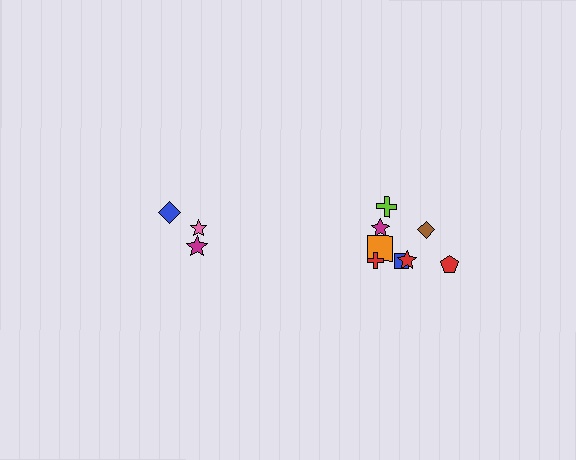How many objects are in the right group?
There are 8 objects.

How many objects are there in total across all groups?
There are 11 objects.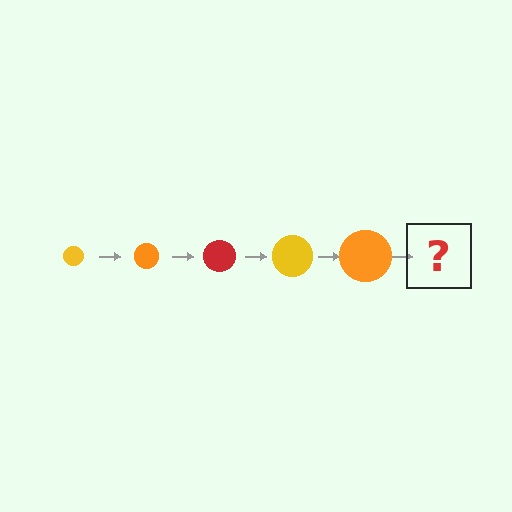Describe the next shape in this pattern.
It should be a red circle, larger than the previous one.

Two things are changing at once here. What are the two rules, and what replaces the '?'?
The two rules are that the circle grows larger each step and the color cycles through yellow, orange, and red. The '?' should be a red circle, larger than the previous one.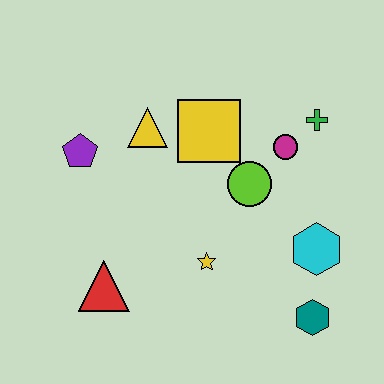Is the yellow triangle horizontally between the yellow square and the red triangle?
Yes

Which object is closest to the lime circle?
The magenta circle is closest to the lime circle.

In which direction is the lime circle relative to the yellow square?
The lime circle is below the yellow square.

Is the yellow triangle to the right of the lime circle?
No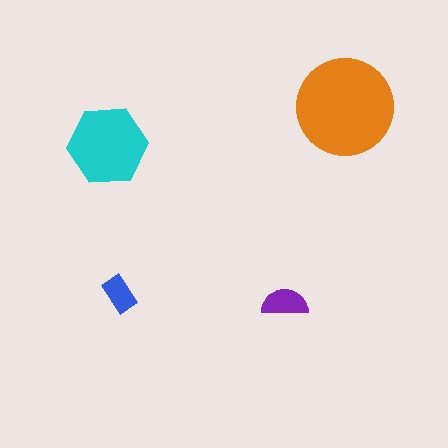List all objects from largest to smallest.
The orange circle, the cyan hexagon, the purple semicircle, the blue rectangle.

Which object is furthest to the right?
The orange circle is rightmost.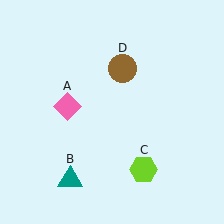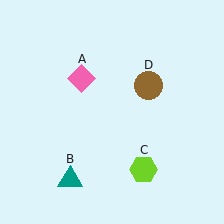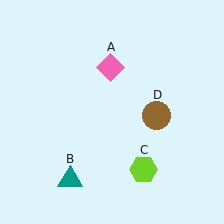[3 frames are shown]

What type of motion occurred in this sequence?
The pink diamond (object A), brown circle (object D) rotated clockwise around the center of the scene.